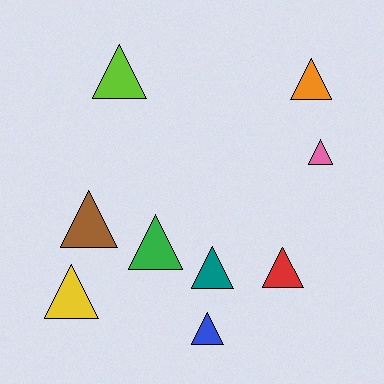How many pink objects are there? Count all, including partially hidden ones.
There is 1 pink object.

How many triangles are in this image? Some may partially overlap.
There are 9 triangles.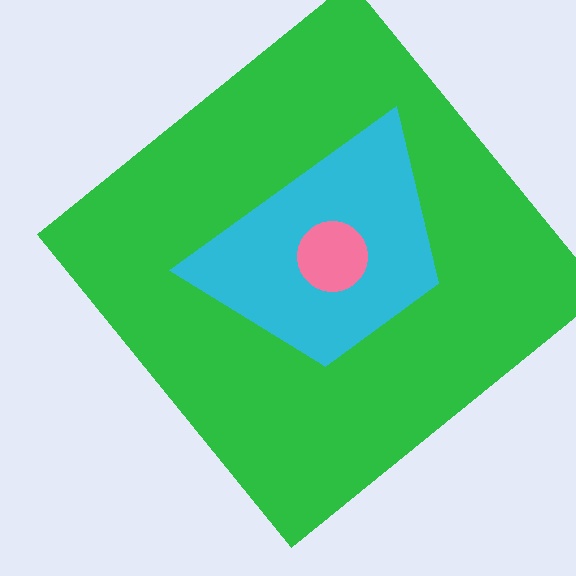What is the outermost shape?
The green diamond.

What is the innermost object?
The pink circle.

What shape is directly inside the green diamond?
The cyan trapezoid.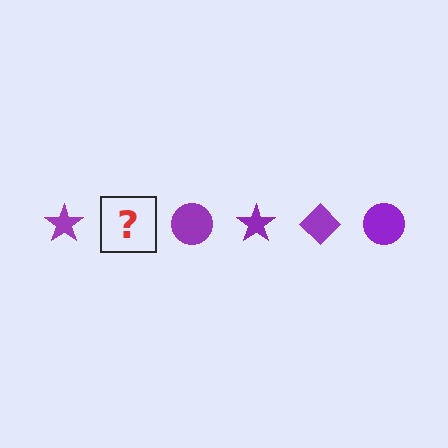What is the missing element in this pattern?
The missing element is a purple diamond.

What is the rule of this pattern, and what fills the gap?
The rule is that the pattern cycles through star, diamond, circle shapes in purple. The gap should be filled with a purple diamond.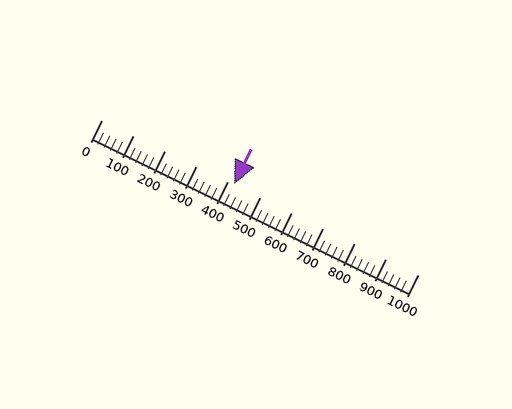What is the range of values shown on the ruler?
The ruler shows values from 0 to 1000.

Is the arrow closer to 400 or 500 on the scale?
The arrow is closer to 400.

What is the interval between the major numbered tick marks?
The major tick marks are spaced 100 units apart.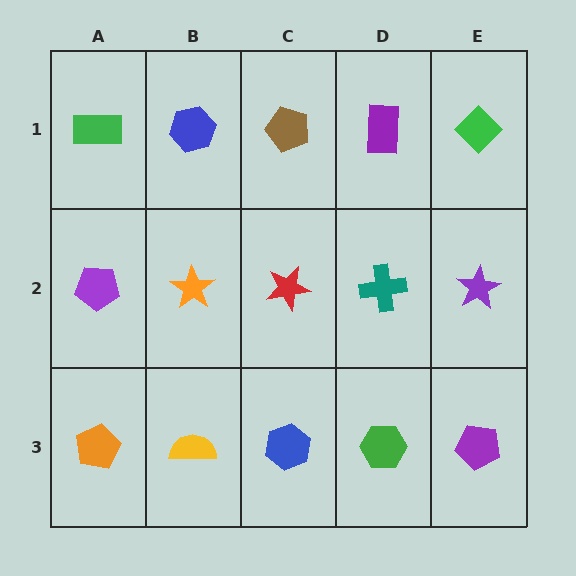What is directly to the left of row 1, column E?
A purple rectangle.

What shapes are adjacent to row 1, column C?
A red star (row 2, column C), a blue hexagon (row 1, column B), a purple rectangle (row 1, column D).